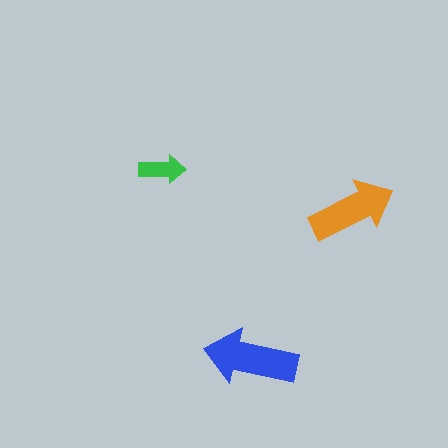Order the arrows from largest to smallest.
the blue one, the orange one, the green one.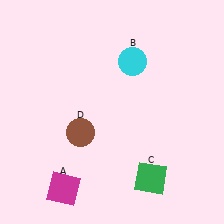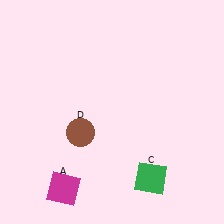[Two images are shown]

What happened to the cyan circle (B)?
The cyan circle (B) was removed in Image 2. It was in the top-right area of Image 1.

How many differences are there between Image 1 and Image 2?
There is 1 difference between the two images.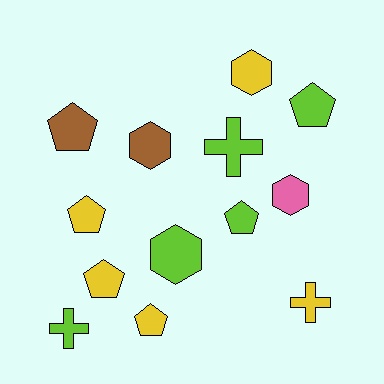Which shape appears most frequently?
Pentagon, with 6 objects.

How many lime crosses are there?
There are 2 lime crosses.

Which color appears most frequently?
Lime, with 5 objects.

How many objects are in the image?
There are 13 objects.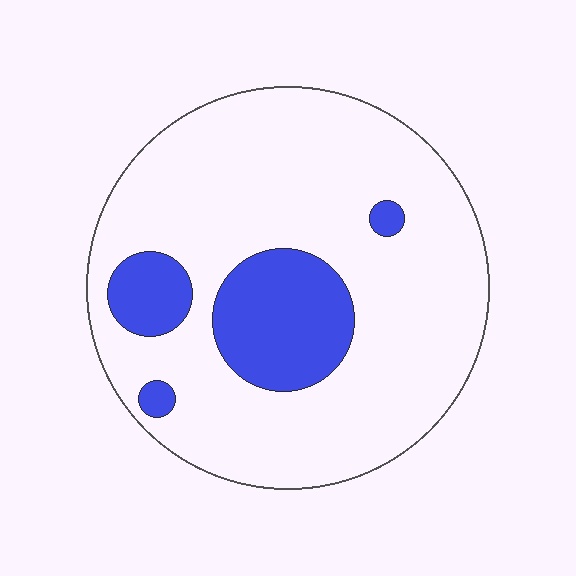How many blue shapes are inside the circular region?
4.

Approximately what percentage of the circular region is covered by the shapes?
Approximately 20%.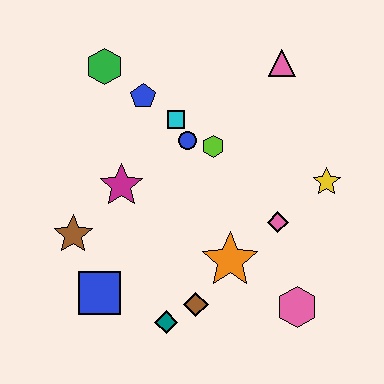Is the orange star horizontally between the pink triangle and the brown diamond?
Yes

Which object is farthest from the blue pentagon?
The pink hexagon is farthest from the blue pentagon.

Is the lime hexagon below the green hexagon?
Yes